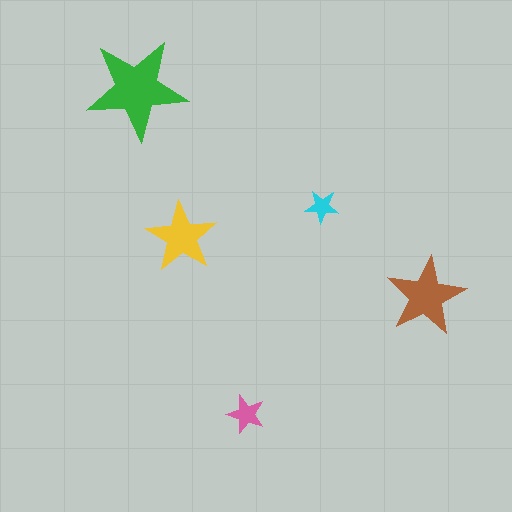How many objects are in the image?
There are 5 objects in the image.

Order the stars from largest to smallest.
the green one, the brown one, the yellow one, the pink one, the cyan one.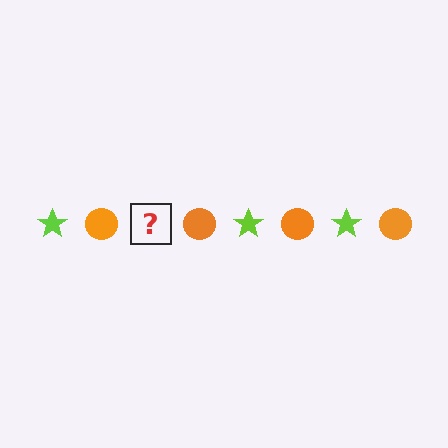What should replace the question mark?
The question mark should be replaced with a lime star.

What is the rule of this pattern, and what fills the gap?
The rule is that the pattern alternates between lime star and orange circle. The gap should be filled with a lime star.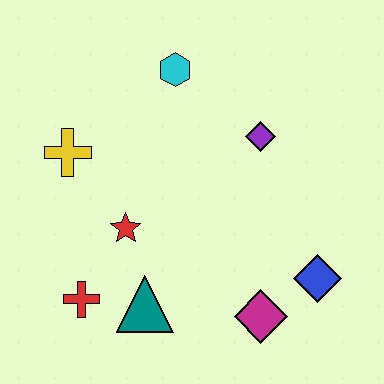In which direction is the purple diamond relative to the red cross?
The purple diamond is to the right of the red cross.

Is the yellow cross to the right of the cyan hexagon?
No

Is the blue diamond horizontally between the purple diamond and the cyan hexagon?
No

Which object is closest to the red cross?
The teal triangle is closest to the red cross.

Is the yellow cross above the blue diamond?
Yes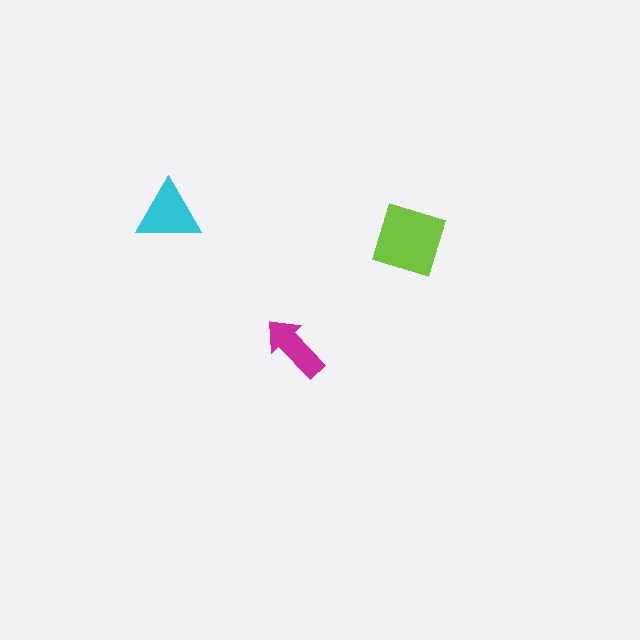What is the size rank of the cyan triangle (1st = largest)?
2nd.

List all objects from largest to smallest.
The lime square, the cyan triangle, the magenta arrow.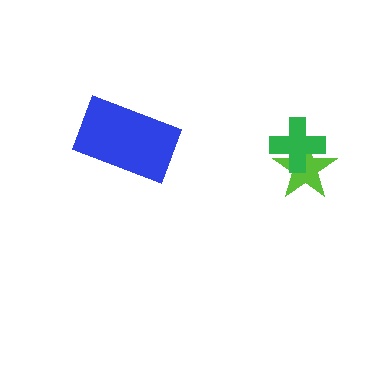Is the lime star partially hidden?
Yes, it is partially covered by another shape.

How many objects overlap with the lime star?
1 object overlaps with the lime star.